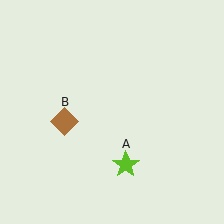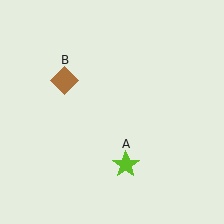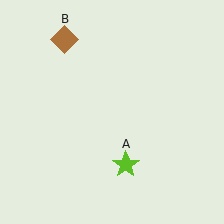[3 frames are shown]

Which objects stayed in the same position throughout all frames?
Lime star (object A) remained stationary.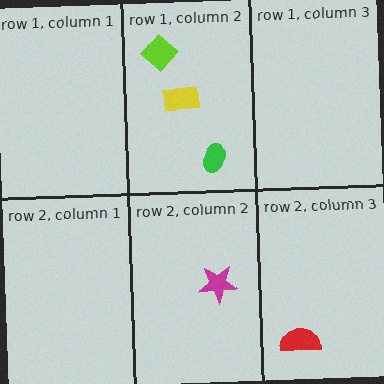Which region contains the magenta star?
The row 2, column 2 region.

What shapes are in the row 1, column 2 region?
The lime diamond, the green ellipse, the yellow rectangle.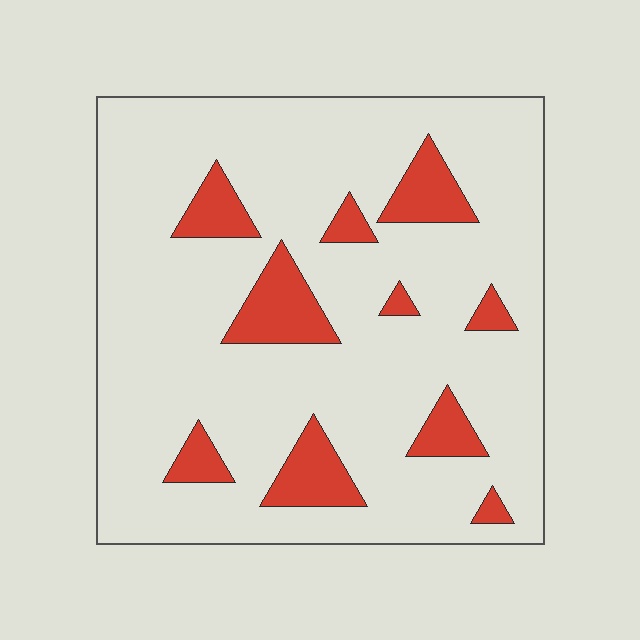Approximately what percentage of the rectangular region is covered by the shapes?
Approximately 15%.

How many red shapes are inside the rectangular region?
10.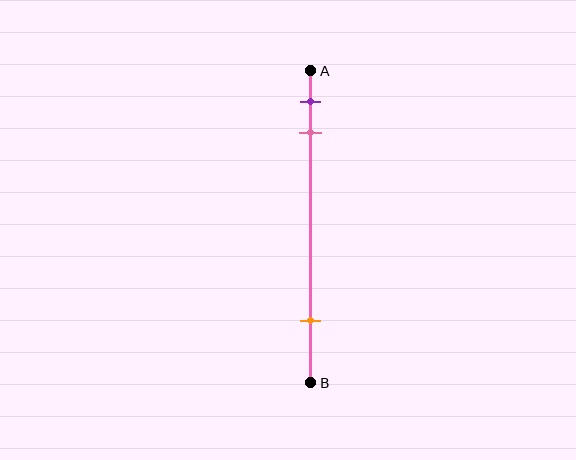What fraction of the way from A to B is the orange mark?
The orange mark is approximately 80% (0.8) of the way from A to B.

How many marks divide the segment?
There are 3 marks dividing the segment.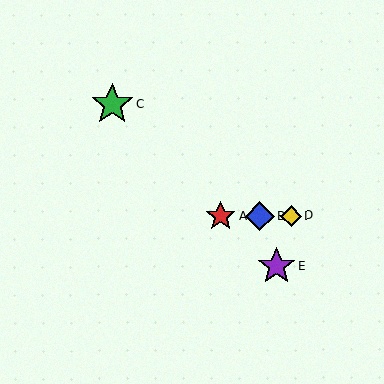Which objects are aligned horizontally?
Objects A, B, D are aligned horizontally.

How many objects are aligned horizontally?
3 objects (A, B, D) are aligned horizontally.